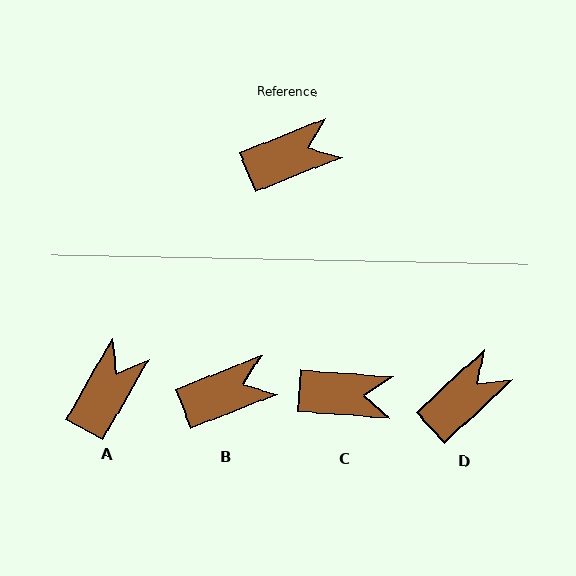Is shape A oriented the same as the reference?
No, it is off by about 38 degrees.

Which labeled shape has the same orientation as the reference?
B.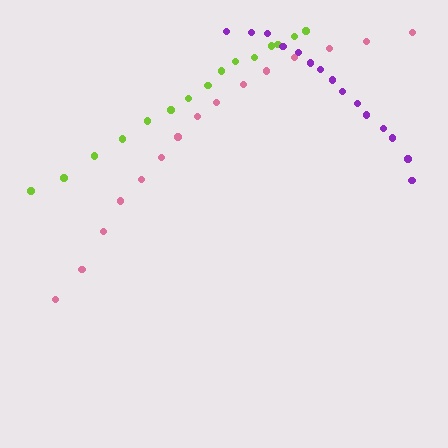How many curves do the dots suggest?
There are 3 distinct paths.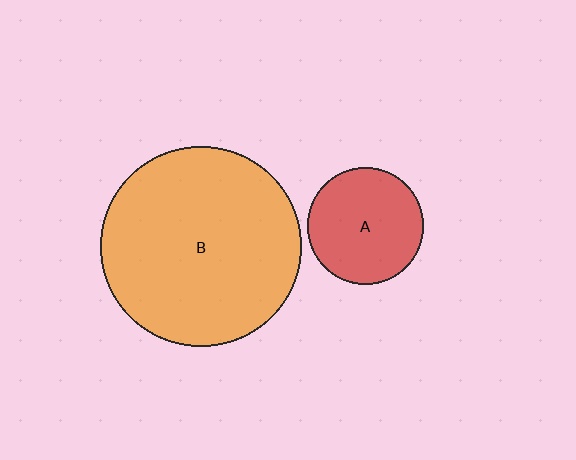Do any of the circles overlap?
No, none of the circles overlap.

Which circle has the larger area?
Circle B (orange).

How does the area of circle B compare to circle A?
Approximately 3.0 times.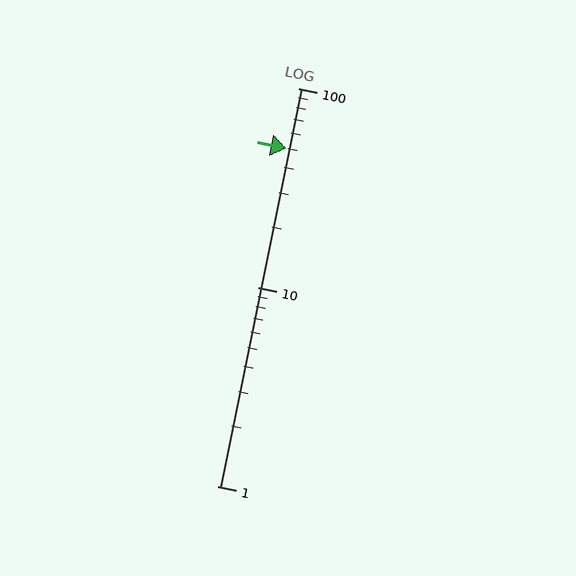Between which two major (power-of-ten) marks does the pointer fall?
The pointer is between 10 and 100.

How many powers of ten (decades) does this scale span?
The scale spans 2 decades, from 1 to 100.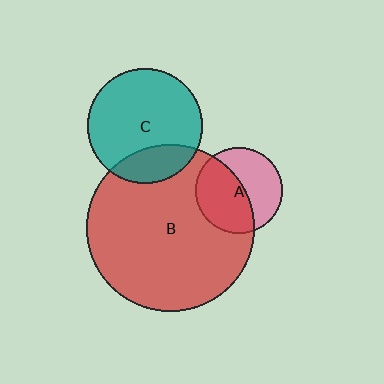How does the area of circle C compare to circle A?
Approximately 1.8 times.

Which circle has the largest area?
Circle B (red).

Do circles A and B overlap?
Yes.